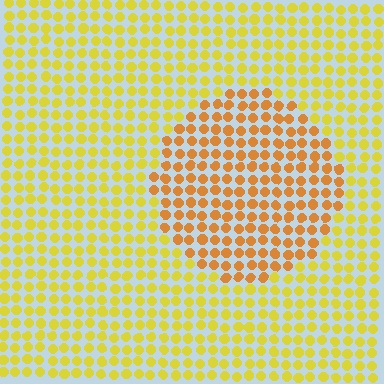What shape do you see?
I see a circle.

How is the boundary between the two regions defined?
The boundary is defined purely by a slight shift in hue (about 29 degrees). Spacing, size, and orientation are identical on both sides.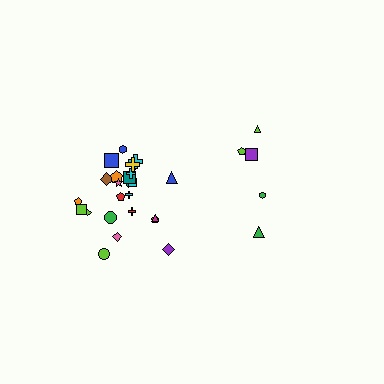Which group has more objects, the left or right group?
The left group.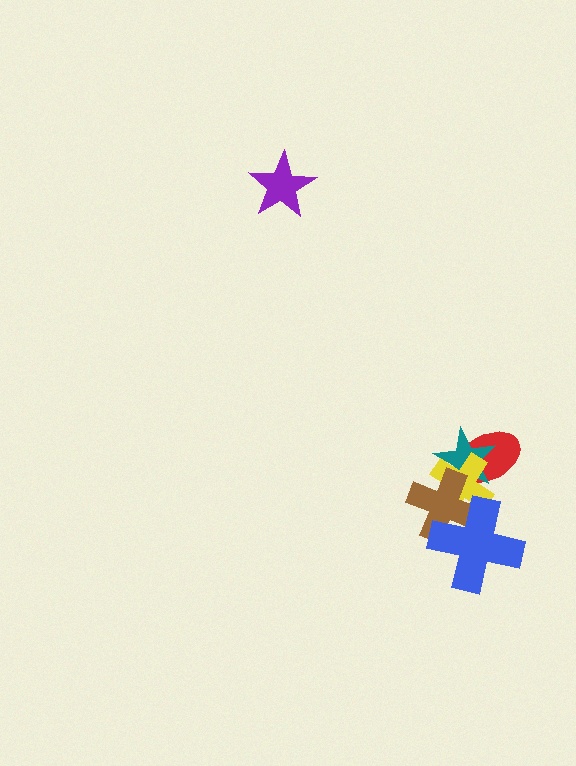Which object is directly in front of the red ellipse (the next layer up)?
The teal star is directly in front of the red ellipse.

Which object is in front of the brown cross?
The blue cross is in front of the brown cross.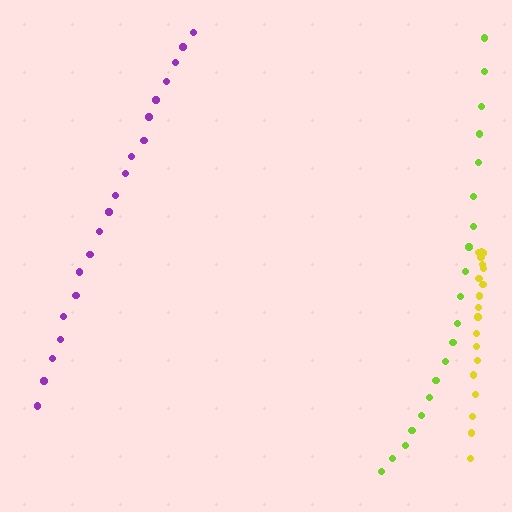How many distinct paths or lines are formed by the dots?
There are 3 distinct paths.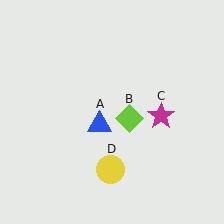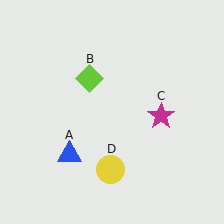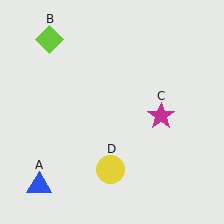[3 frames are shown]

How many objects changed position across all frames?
2 objects changed position: blue triangle (object A), lime diamond (object B).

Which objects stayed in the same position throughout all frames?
Magenta star (object C) and yellow circle (object D) remained stationary.